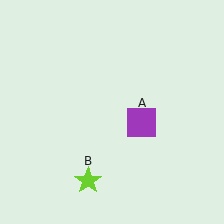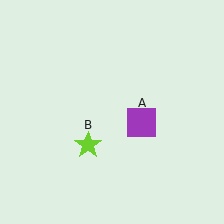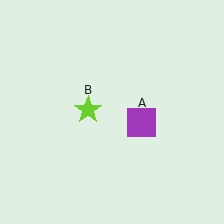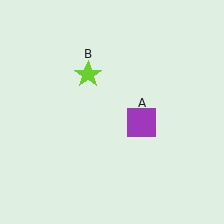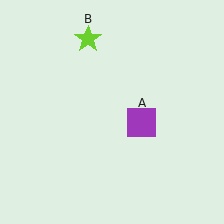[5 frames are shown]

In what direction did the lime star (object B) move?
The lime star (object B) moved up.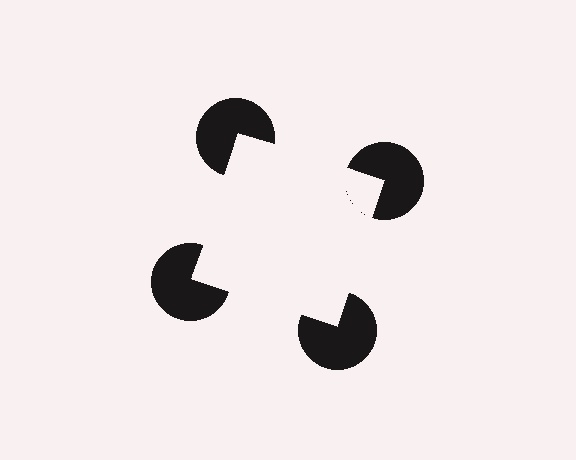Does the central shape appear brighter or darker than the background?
It typically appears slightly brighter than the background, even though no actual brightness change is drawn.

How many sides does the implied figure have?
4 sides.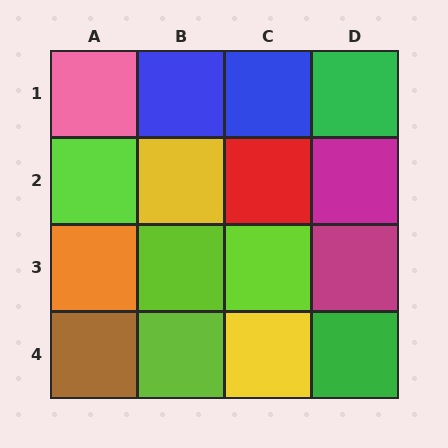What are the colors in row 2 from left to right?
Lime, yellow, red, magenta.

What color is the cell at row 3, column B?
Lime.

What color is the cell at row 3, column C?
Lime.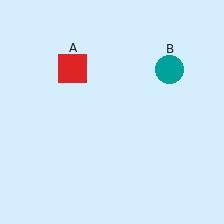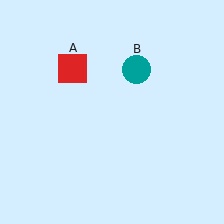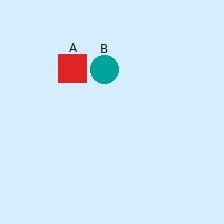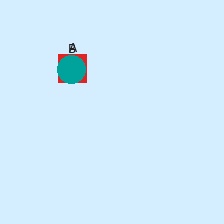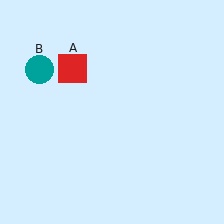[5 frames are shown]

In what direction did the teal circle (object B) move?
The teal circle (object B) moved left.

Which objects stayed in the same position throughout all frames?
Red square (object A) remained stationary.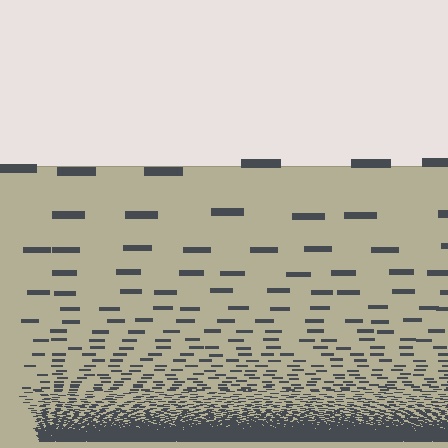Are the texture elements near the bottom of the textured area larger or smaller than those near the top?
Smaller. The gradient is inverted — elements near the bottom are smaller and denser.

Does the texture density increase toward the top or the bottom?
Density increases toward the bottom.